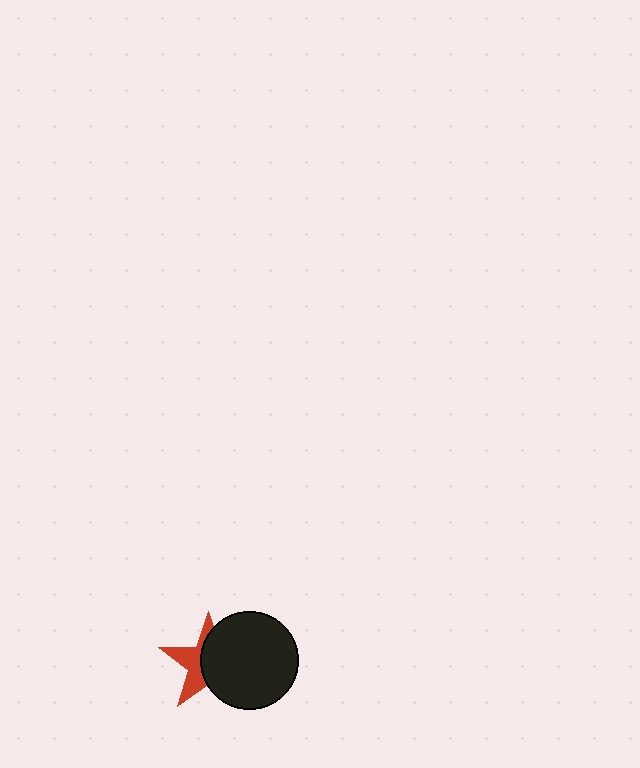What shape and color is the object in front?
The object in front is a black circle.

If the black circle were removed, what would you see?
You would see the complete red star.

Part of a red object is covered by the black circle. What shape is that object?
It is a star.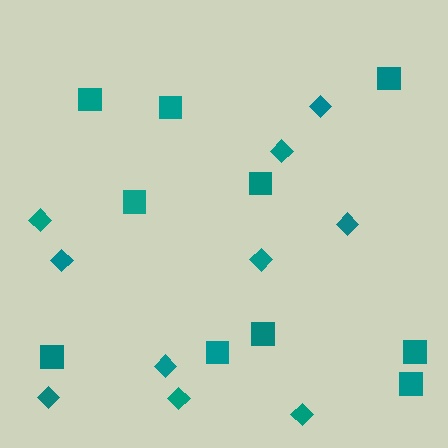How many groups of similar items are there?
There are 2 groups: one group of squares (10) and one group of diamonds (10).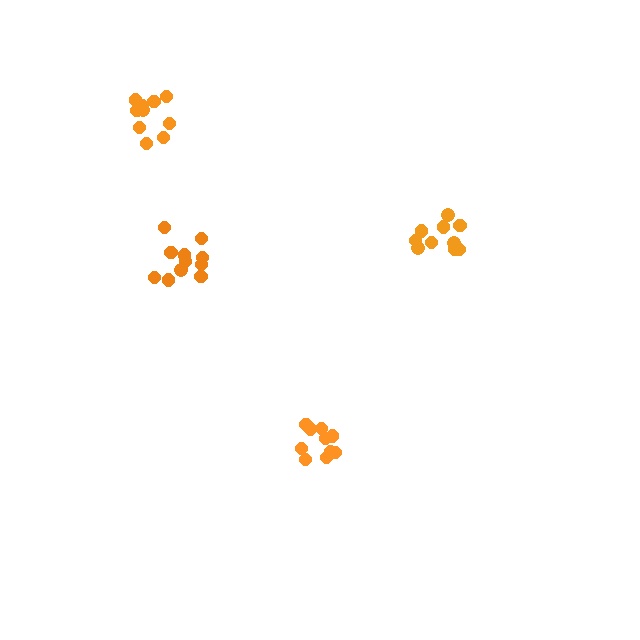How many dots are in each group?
Group 1: 11 dots, Group 2: 10 dots, Group 3: 10 dots, Group 4: 10 dots (41 total).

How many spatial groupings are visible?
There are 4 spatial groupings.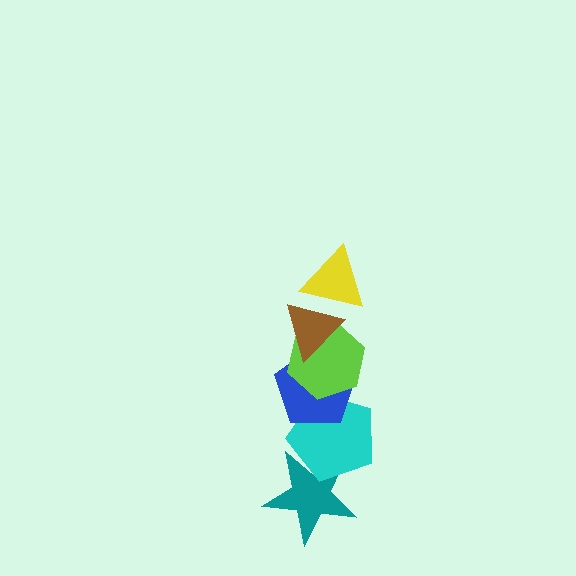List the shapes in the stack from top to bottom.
From top to bottom: the yellow triangle, the brown triangle, the lime hexagon, the blue pentagon, the cyan pentagon, the teal star.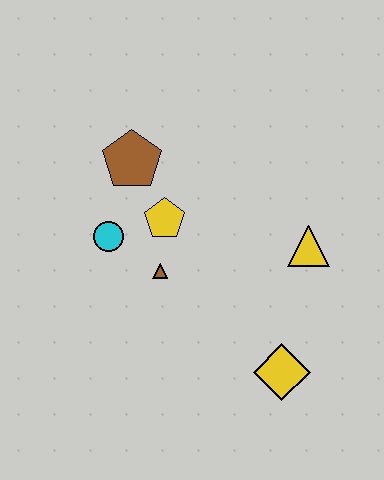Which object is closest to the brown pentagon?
The yellow pentagon is closest to the brown pentagon.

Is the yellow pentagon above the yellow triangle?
Yes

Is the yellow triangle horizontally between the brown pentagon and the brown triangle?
No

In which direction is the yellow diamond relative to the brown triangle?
The yellow diamond is to the right of the brown triangle.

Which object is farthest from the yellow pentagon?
The yellow diamond is farthest from the yellow pentagon.